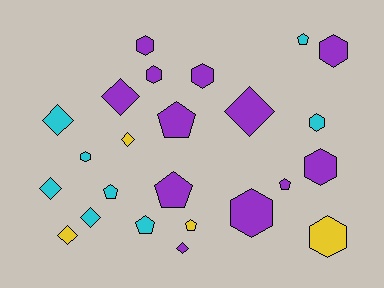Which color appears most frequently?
Purple, with 12 objects.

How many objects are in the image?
There are 24 objects.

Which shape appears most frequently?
Hexagon, with 9 objects.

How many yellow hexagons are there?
There is 1 yellow hexagon.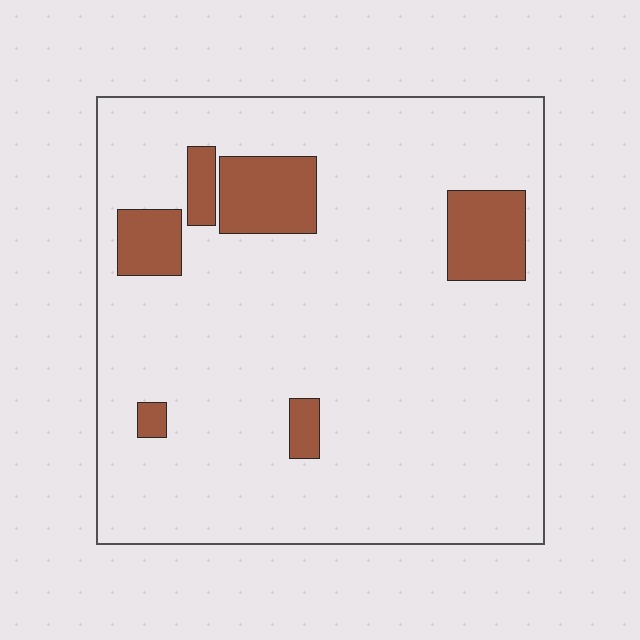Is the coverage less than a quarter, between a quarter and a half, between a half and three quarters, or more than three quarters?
Less than a quarter.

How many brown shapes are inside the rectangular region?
6.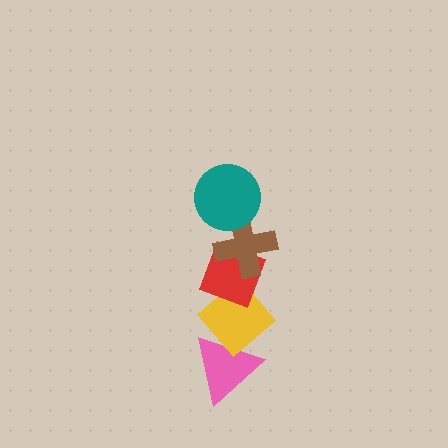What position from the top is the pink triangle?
The pink triangle is 5th from the top.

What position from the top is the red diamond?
The red diamond is 3rd from the top.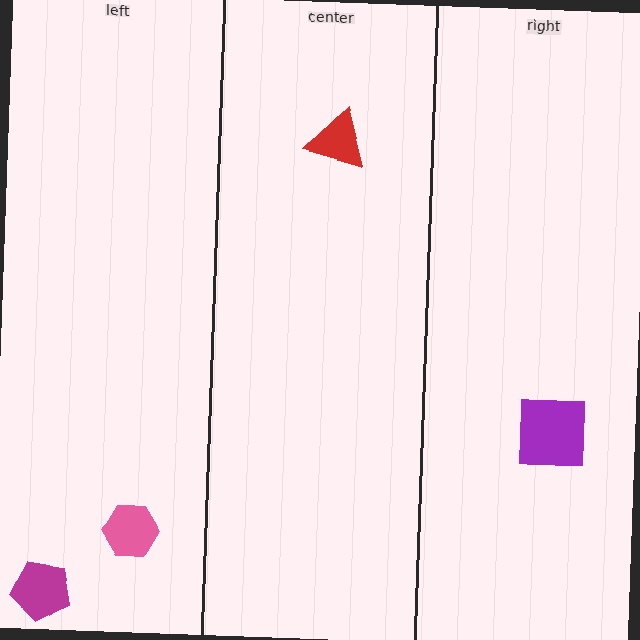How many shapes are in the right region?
1.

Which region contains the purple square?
The right region.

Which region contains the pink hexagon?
The left region.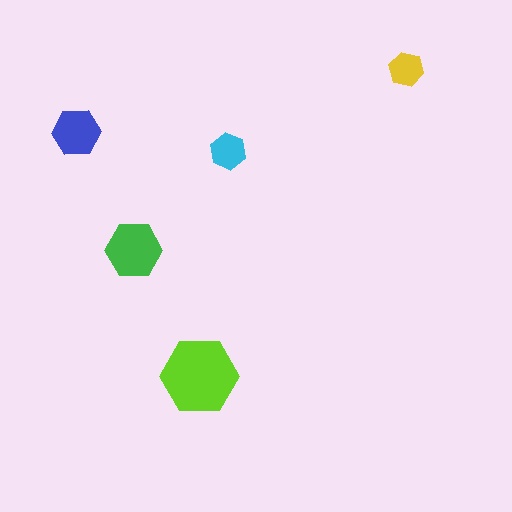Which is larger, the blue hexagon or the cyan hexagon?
The blue one.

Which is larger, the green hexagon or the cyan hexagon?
The green one.